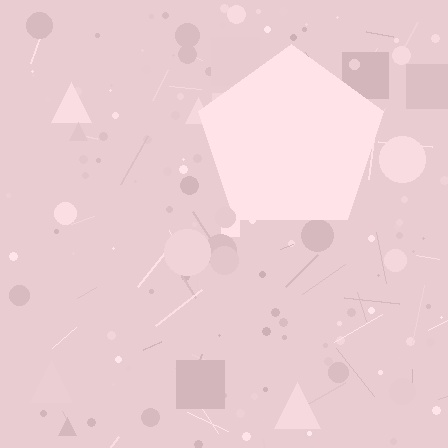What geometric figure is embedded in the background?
A pentagon is embedded in the background.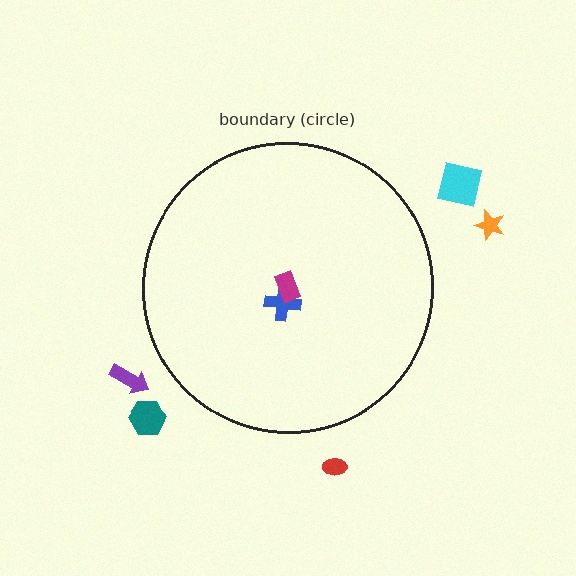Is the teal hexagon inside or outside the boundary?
Outside.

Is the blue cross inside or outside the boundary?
Inside.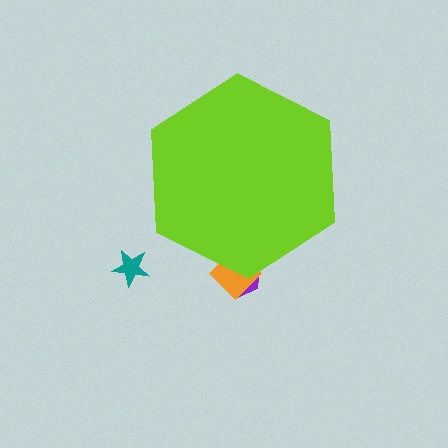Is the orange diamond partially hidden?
Yes, the orange diamond is partially hidden behind the lime hexagon.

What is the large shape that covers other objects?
A lime hexagon.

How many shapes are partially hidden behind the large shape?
2 shapes are partially hidden.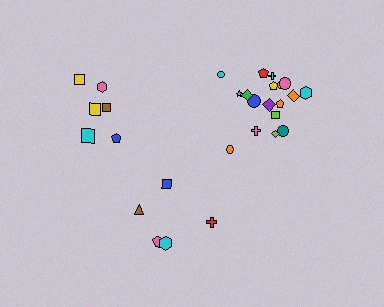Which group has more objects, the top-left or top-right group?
The top-right group.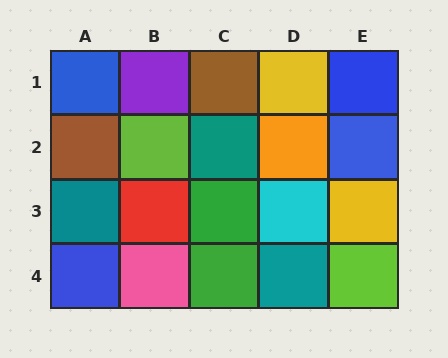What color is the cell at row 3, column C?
Green.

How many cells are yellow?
2 cells are yellow.